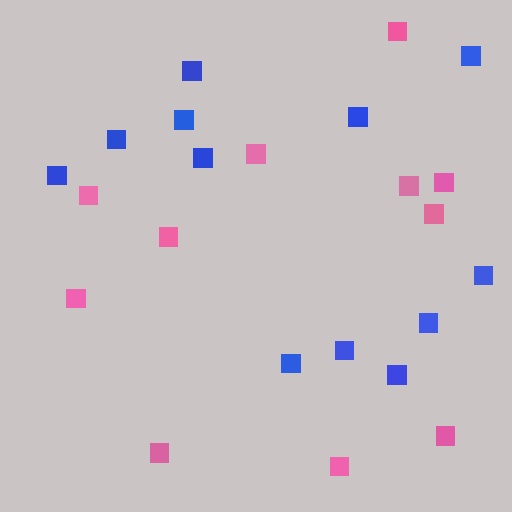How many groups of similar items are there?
There are 2 groups: one group of pink squares (11) and one group of blue squares (12).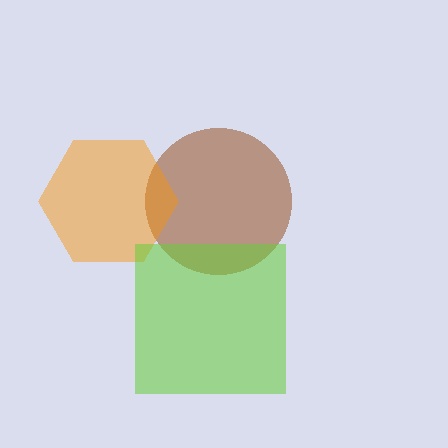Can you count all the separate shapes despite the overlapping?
Yes, there are 3 separate shapes.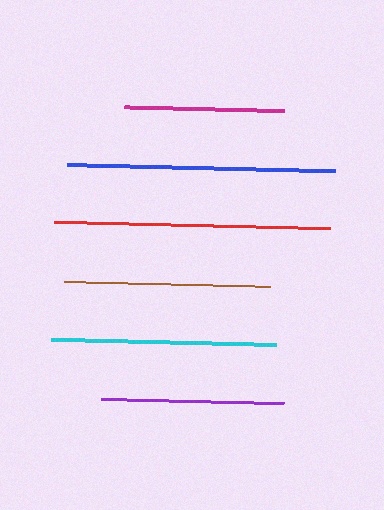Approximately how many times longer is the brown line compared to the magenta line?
The brown line is approximately 1.3 times the length of the magenta line.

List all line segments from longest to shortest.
From longest to shortest: red, blue, cyan, brown, purple, magenta.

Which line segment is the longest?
The red line is the longest at approximately 276 pixels.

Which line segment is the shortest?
The magenta line is the shortest at approximately 159 pixels.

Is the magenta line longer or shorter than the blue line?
The blue line is longer than the magenta line.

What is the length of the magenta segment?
The magenta segment is approximately 159 pixels long.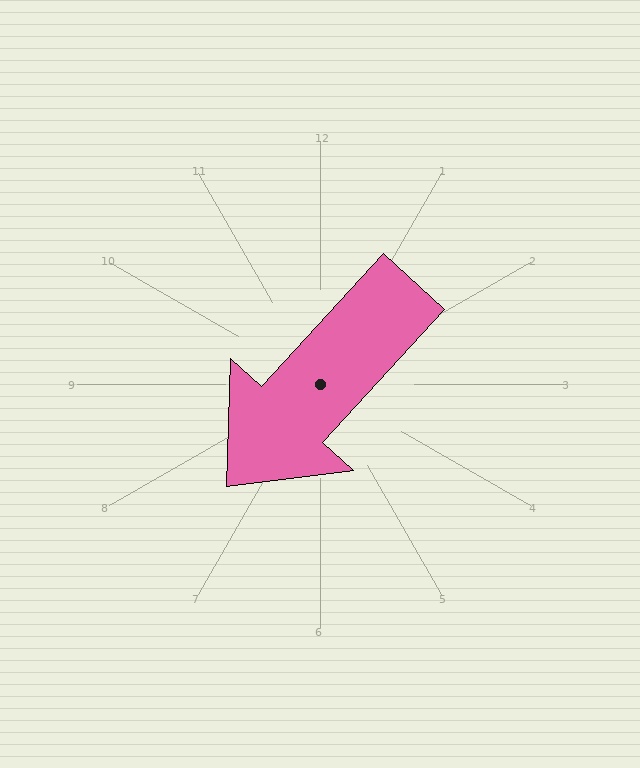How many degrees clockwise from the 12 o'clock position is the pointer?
Approximately 223 degrees.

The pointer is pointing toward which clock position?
Roughly 7 o'clock.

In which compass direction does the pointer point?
Southwest.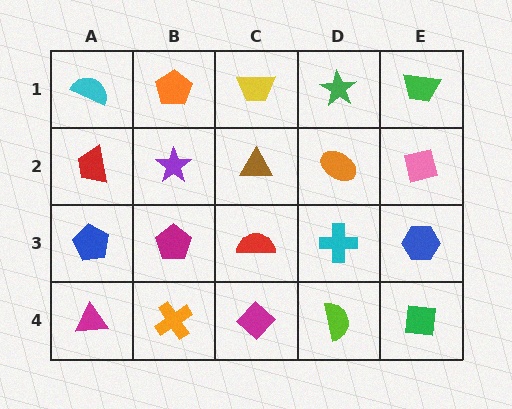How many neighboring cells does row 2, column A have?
3.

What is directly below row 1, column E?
A pink square.